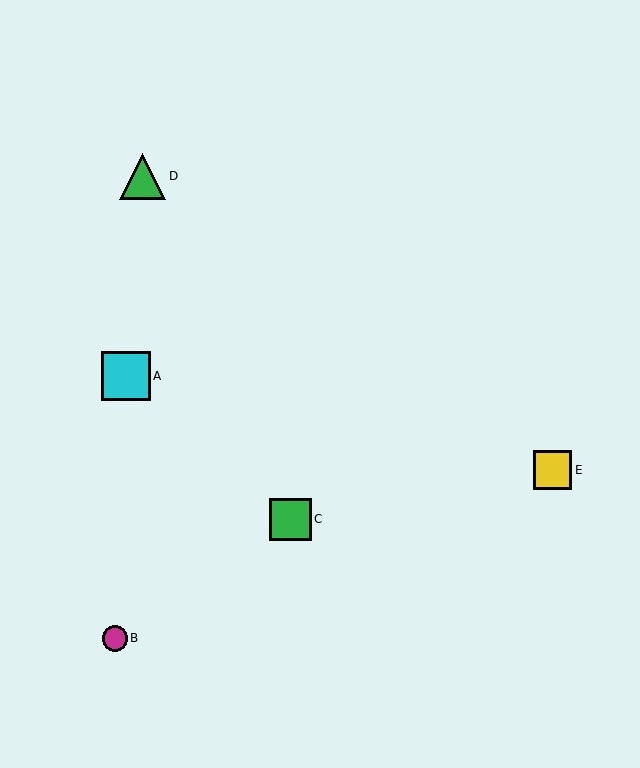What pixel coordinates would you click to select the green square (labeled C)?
Click at (290, 519) to select the green square C.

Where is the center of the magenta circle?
The center of the magenta circle is at (115, 638).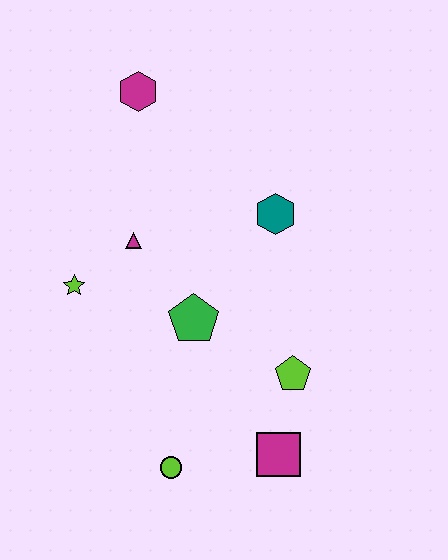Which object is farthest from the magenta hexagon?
The magenta square is farthest from the magenta hexagon.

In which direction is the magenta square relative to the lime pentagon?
The magenta square is below the lime pentagon.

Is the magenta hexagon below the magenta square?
No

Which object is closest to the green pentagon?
The magenta triangle is closest to the green pentagon.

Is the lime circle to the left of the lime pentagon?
Yes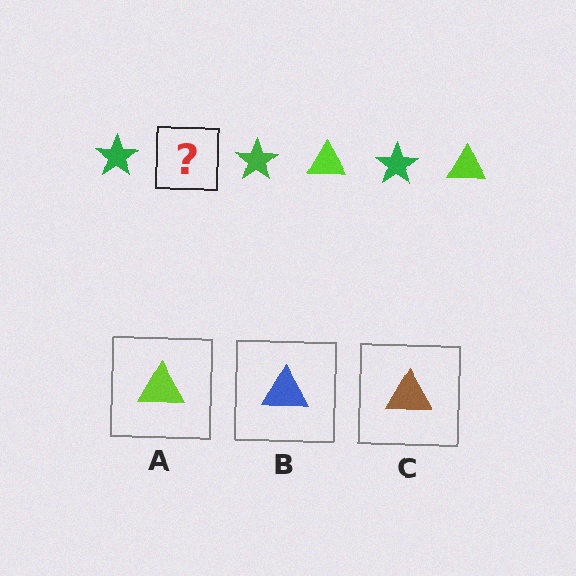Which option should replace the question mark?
Option A.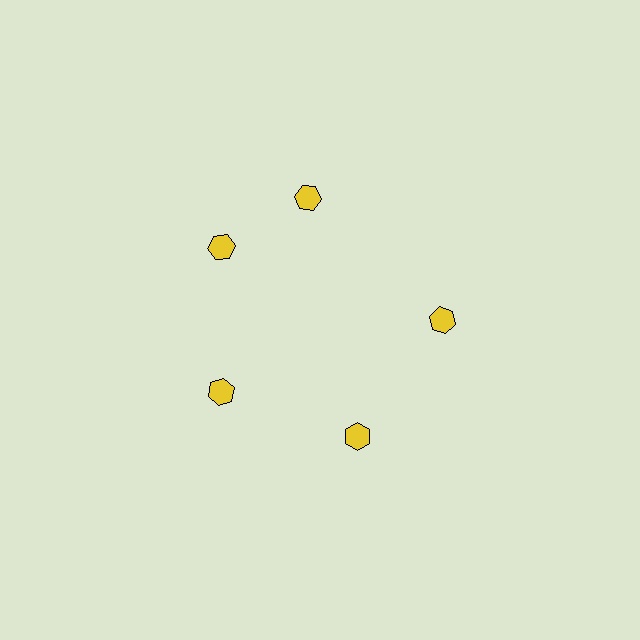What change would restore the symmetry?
The symmetry would be restored by rotating it back into even spacing with its neighbors so that all 5 hexagons sit at equal angles and equal distance from the center.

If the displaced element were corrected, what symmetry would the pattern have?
It would have 5-fold rotational symmetry — the pattern would map onto itself every 72 degrees.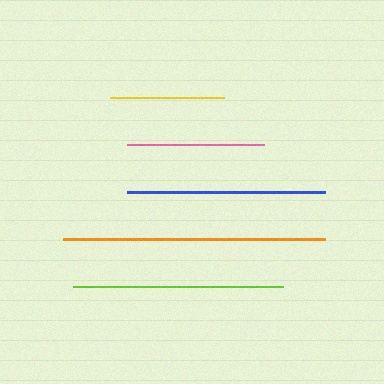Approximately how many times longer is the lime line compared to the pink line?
The lime line is approximately 1.5 times the length of the pink line.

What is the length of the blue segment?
The blue segment is approximately 198 pixels long.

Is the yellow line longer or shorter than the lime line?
The lime line is longer than the yellow line.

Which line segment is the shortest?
The yellow line is the shortest at approximately 113 pixels.